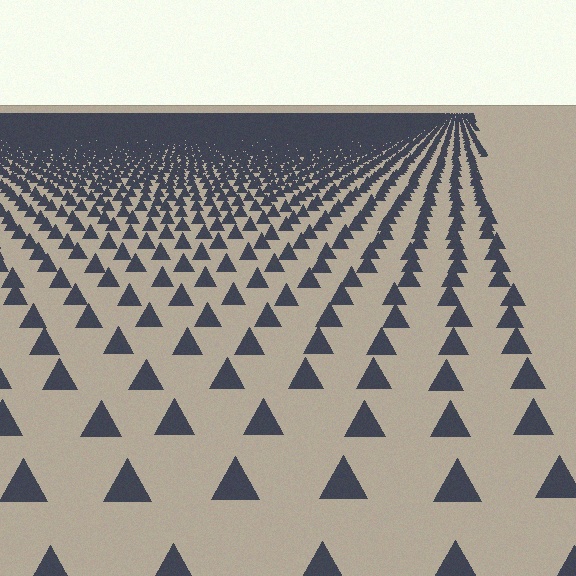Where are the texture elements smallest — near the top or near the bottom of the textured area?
Near the top.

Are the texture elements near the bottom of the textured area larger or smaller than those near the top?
Larger. Near the bottom, elements are closer to the viewer and appear at a bigger on-screen size.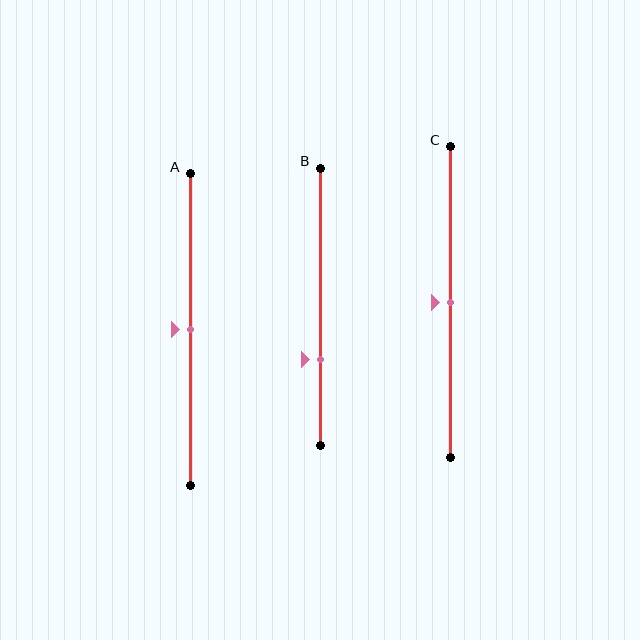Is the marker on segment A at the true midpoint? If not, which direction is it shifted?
Yes, the marker on segment A is at the true midpoint.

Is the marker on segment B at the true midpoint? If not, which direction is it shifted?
No, the marker on segment B is shifted downward by about 19% of the segment length.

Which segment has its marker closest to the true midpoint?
Segment A has its marker closest to the true midpoint.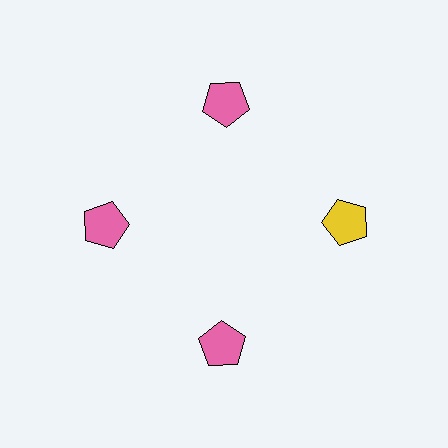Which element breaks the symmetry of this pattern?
The yellow pentagon at roughly the 3 o'clock position breaks the symmetry. All other shapes are pink pentagons.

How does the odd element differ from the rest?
It has a different color: yellow instead of pink.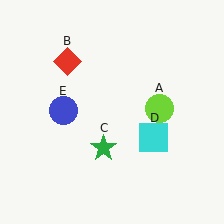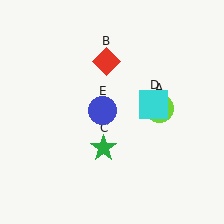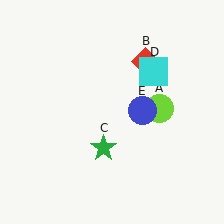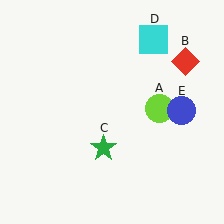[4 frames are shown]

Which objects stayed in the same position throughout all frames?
Lime circle (object A) and green star (object C) remained stationary.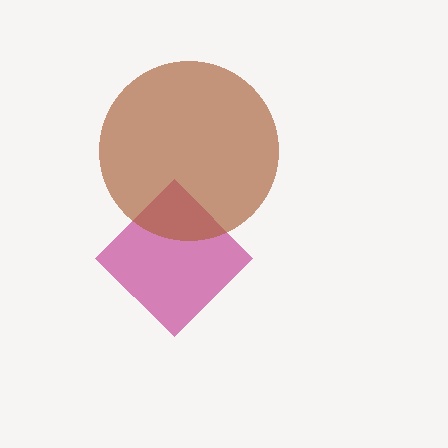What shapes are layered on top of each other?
The layered shapes are: a magenta diamond, a brown circle.